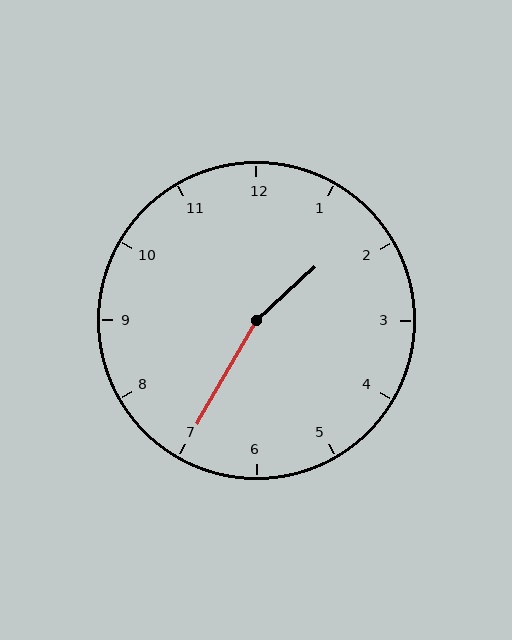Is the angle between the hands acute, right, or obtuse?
It is obtuse.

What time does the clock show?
1:35.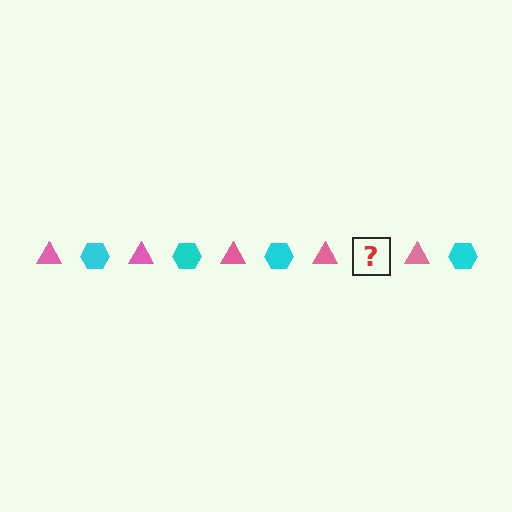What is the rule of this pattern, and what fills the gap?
The rule is that the pattern alternates between pink triangle and cyan hexagon. The gap should be filled with a cyan hexagon.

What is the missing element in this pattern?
The missing element is a cyan hexagon.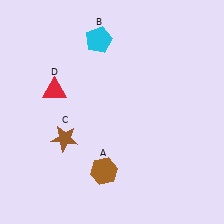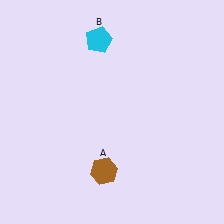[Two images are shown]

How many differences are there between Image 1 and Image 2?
There are 2 differences between the two images.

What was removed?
The brown star (C), the red triangle (D) were removed in Image 2.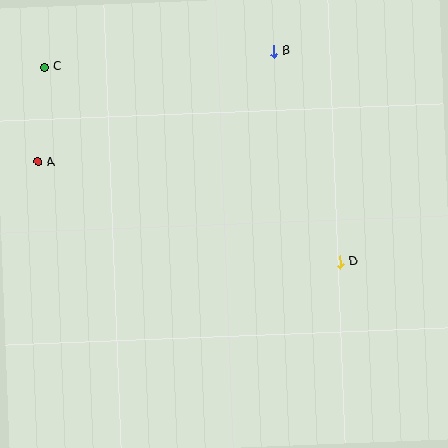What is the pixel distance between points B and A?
The distance between B and A is 261 pixels.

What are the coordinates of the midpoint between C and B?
The midpoint between C and B is at (159, 59).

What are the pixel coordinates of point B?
Point B is at (274, 51).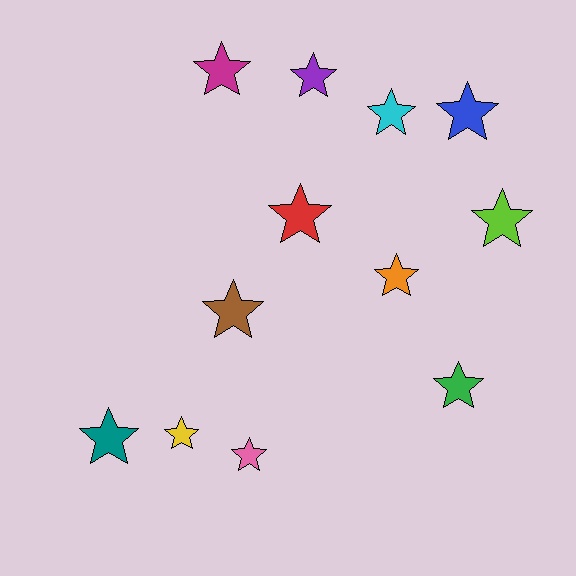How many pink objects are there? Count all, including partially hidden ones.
There is 1 pink object.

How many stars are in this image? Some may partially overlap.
There are 12 stars.